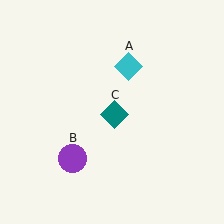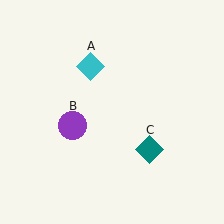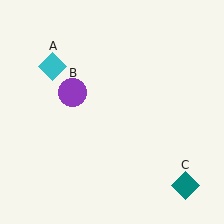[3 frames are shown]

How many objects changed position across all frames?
3 objects changed position: cyan diamond (object A), purple circle (object B), teal diamond (object C).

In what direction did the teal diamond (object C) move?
The teal diamond (object C) moved down and to the right.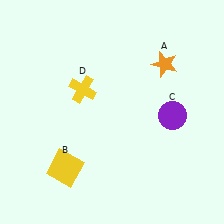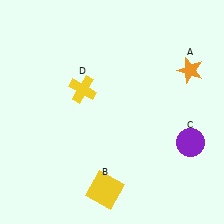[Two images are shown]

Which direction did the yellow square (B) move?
The yellow square (B) moved right.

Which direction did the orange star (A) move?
The orange star (A) moved right.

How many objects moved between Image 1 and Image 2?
3 objects moved between the two images.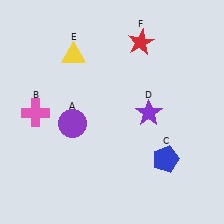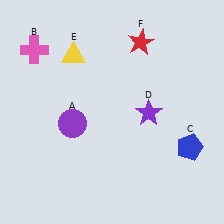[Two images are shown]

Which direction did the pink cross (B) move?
The pink cross (B) moved up.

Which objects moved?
The objects that moved are: the pink cross (B), the blue pentagon (C).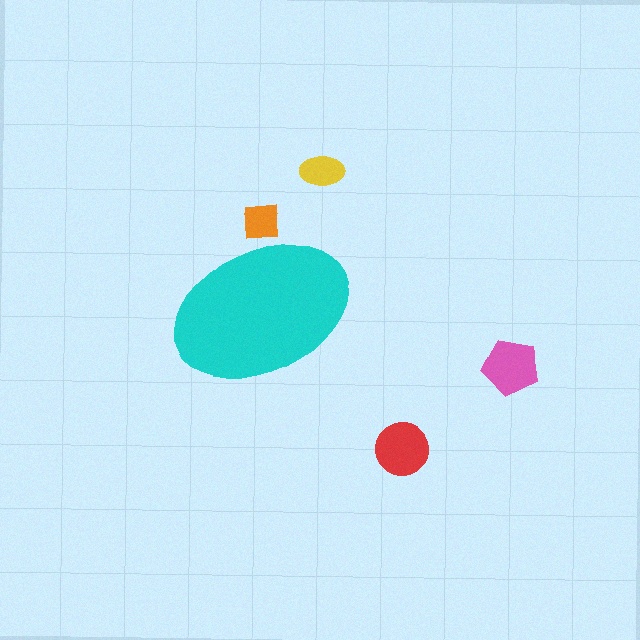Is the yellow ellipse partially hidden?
No, the yellow ellipse is fully visible.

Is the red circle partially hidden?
No, the red circle is fully visible.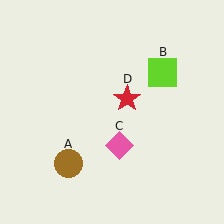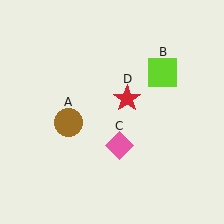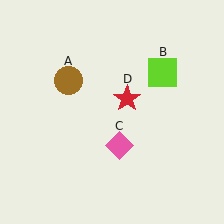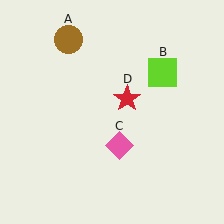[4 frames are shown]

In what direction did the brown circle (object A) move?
The brown circle (object A) moved up.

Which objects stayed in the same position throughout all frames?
Lime square (object B) and pink diamond (object C) and red star (object D) remained stationary.